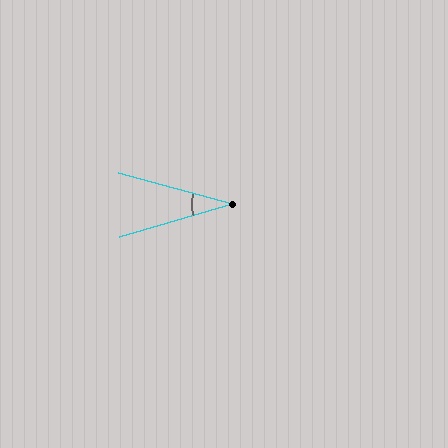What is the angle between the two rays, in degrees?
Approximately 32 degrees.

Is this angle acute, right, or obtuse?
It is acute.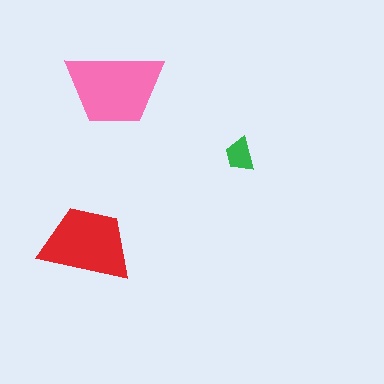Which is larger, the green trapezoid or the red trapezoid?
The red one.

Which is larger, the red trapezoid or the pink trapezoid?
The pink one.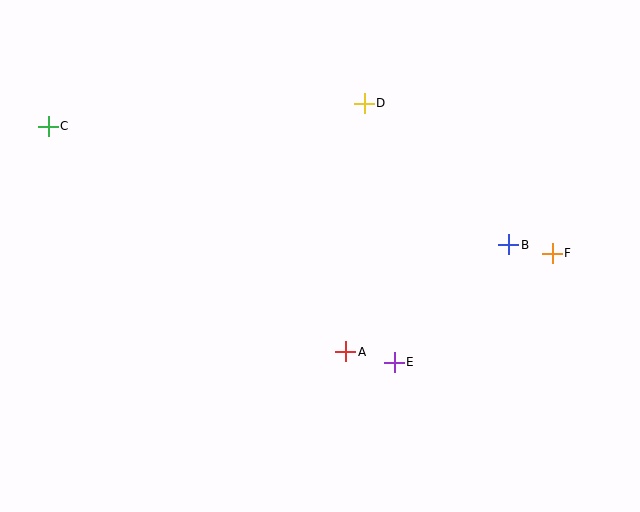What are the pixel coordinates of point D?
Point D is at (364, 103).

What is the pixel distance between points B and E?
The distance between B and E is 164 pixels.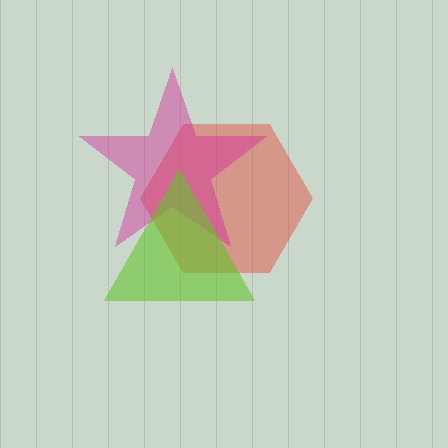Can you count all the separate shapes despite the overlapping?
Yes, there are 3 separate shapes.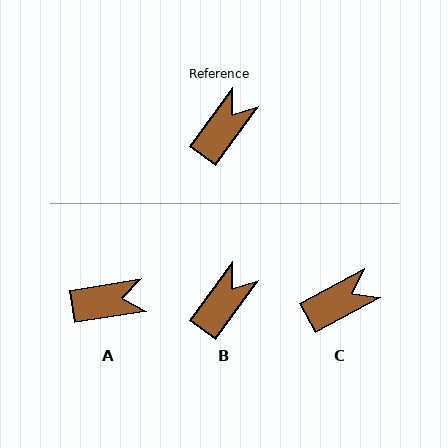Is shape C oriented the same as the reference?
No, it is off by about 26 degrees.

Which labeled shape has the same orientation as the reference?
B.